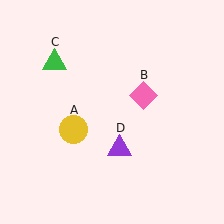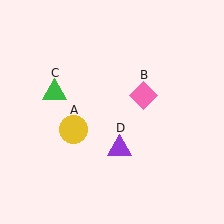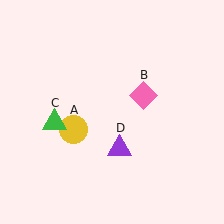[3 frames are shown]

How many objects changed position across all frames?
1 object changed position: green triangle (object C).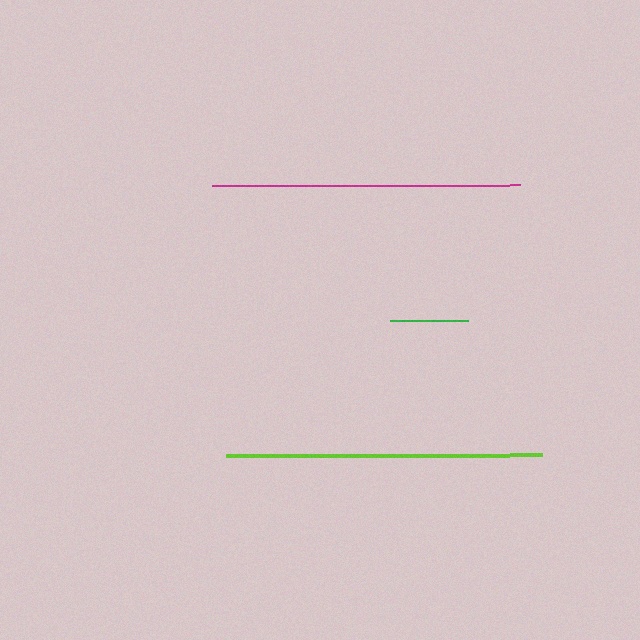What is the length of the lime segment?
The lime segment is approximately 316 pixels long.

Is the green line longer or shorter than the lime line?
The lime line is longer than the green line.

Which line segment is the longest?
The lime line is the longest at approximately 316 pixels.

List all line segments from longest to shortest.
From longest to shortest: lime, magenta, green.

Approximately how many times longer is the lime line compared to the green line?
The lime line is approximately 4.0 times the length of the green line.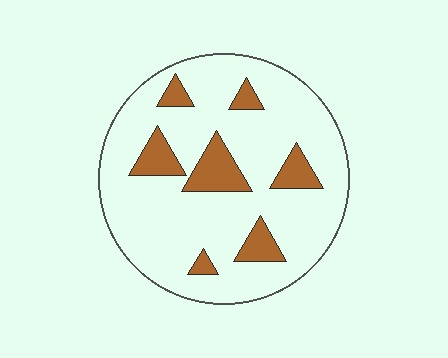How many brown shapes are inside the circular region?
7.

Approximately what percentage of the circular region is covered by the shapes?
Approximately 15%.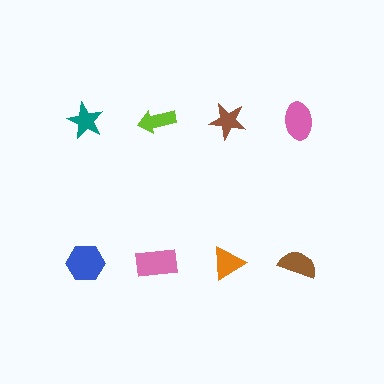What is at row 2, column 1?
A blue hexagon.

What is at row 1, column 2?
A lime arrow.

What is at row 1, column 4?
A pink ellipse.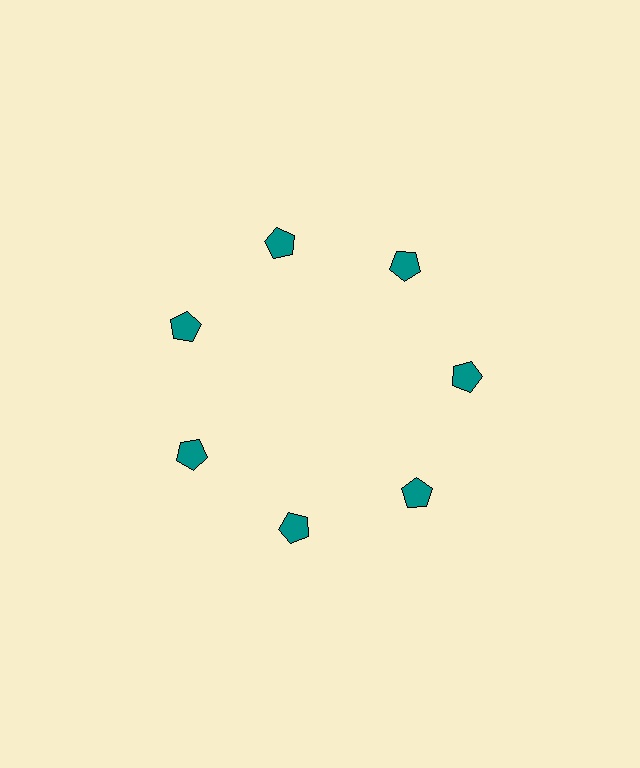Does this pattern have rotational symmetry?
Yes, this pattern has 7-fold rotational symmetry. It looks the same after rotating 51 degrees around the center.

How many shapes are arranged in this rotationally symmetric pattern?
There are 7 shapes, arranged in 7 groups of 1.